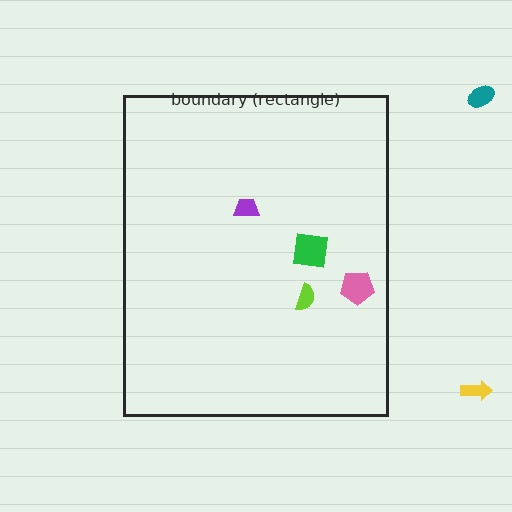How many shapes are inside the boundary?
4 inside, 2 outside.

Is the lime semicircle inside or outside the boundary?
Inside.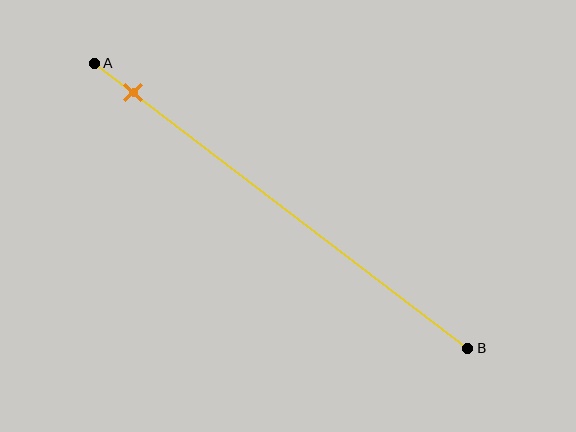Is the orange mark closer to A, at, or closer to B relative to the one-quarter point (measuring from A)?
The orange mark is closer to point A than the one-quarter point of segment AB.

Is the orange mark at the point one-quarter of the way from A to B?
No, the mark is at about 10% from A, not at the 25% one-quarter point.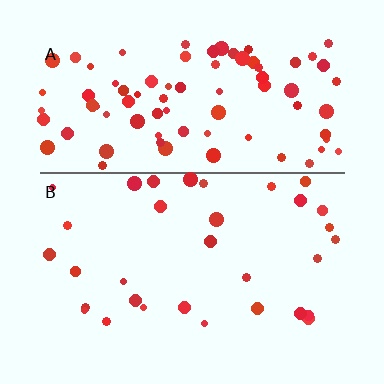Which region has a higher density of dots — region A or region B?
A (the top).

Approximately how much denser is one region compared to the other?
Approximately 2.6× — region A over region B.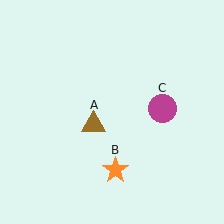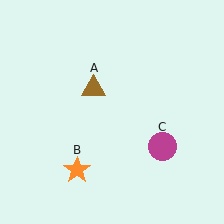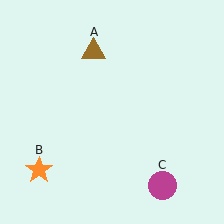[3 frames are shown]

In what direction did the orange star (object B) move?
The orange star (object B) moved left.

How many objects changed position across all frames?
3 objects changed position: brown triangle (object A), orange star (object B), magenta circle (object C).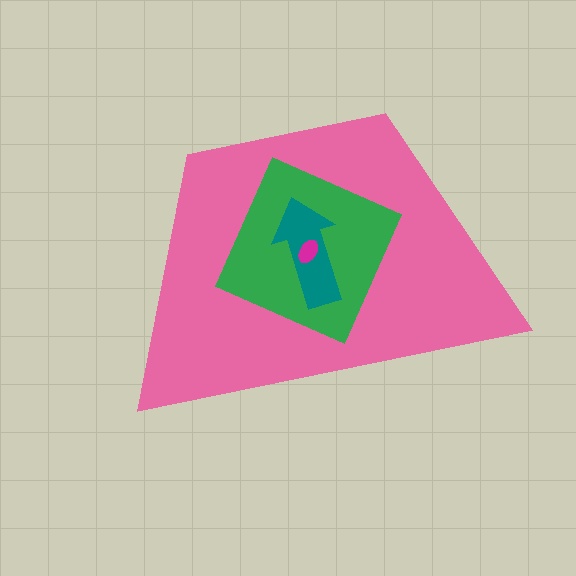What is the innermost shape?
The magenta ellipse.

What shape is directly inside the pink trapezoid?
The green square.